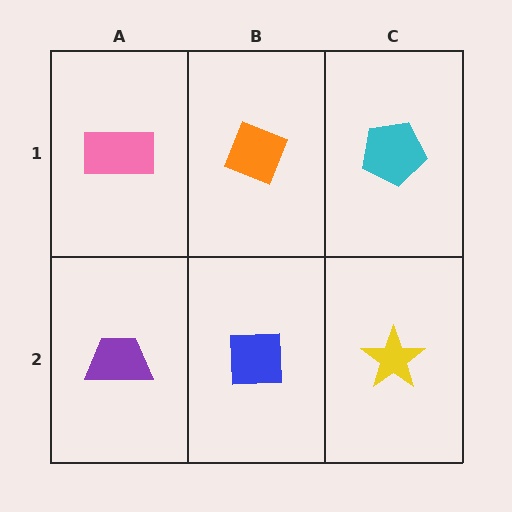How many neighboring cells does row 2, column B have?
3.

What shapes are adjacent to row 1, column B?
A blue square (row 2, column B), a pink rectangle (row 1, column A), a cyan pentagon (row 1, column C).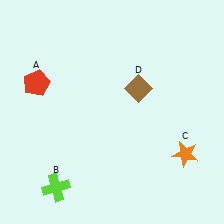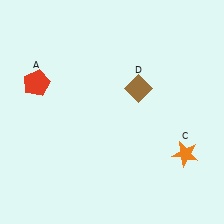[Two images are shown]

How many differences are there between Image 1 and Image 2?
There is 1 difference between the two images.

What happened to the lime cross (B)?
The lime cross (B) was removed in Image 2. It was in the bottom-left area of Image 1.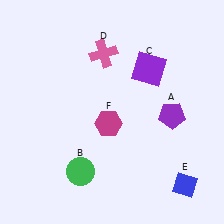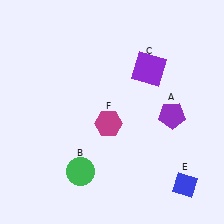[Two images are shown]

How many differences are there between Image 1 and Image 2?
There is 1 difference between the two images.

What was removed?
The pink cross (D) was removed in Image 2.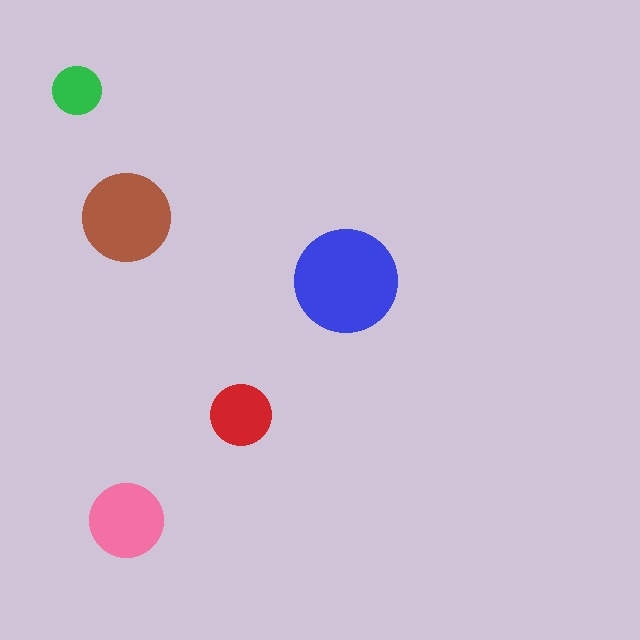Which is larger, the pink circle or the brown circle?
The brown one.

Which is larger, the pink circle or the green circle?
The pink one.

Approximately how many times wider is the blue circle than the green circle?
About 2 times wider.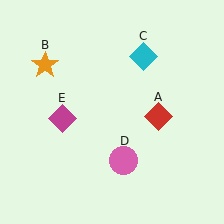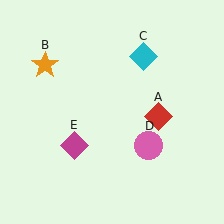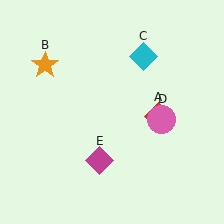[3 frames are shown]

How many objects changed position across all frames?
2 objects changed position: pink circle (object D), magenta diamond (object E).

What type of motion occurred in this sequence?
The pink circle (object D), magenta diamond (object E) rotated counterclockwise around the center of the scene.